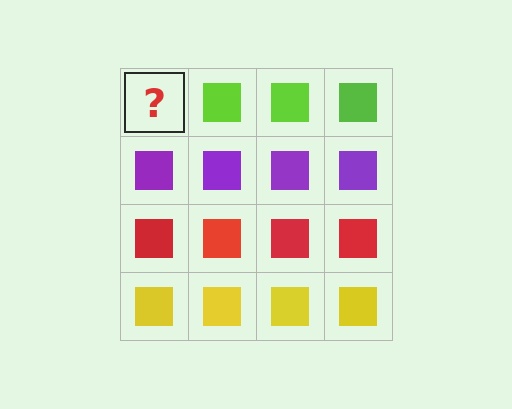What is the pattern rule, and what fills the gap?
The rule is that each row has a consistent color. The gap should be filled with a lime square.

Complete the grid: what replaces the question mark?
The question mark should be replaced with a lime square.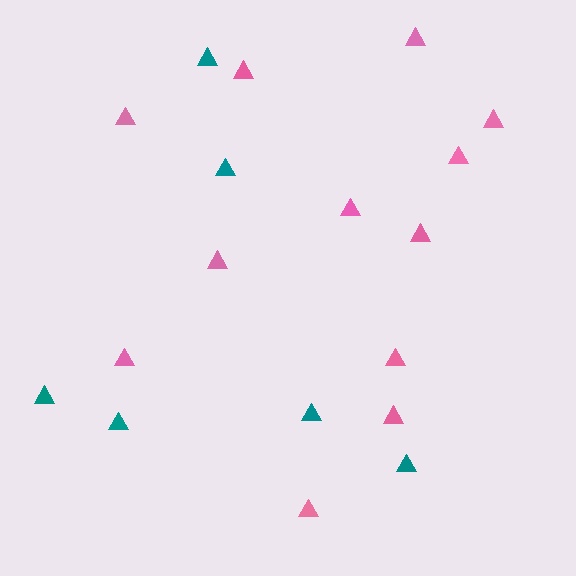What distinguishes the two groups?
There are 2 groups: one group of teal triangles (6) and one group of pink triangles (12).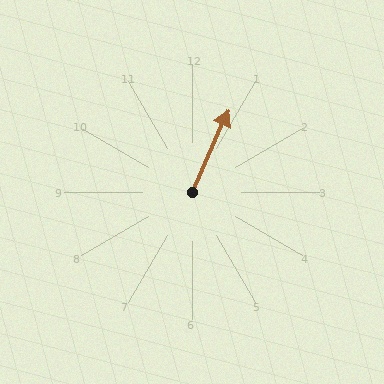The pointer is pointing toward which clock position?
Roughly 1 o'clock.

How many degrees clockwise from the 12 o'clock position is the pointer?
Approximately 24 degrees.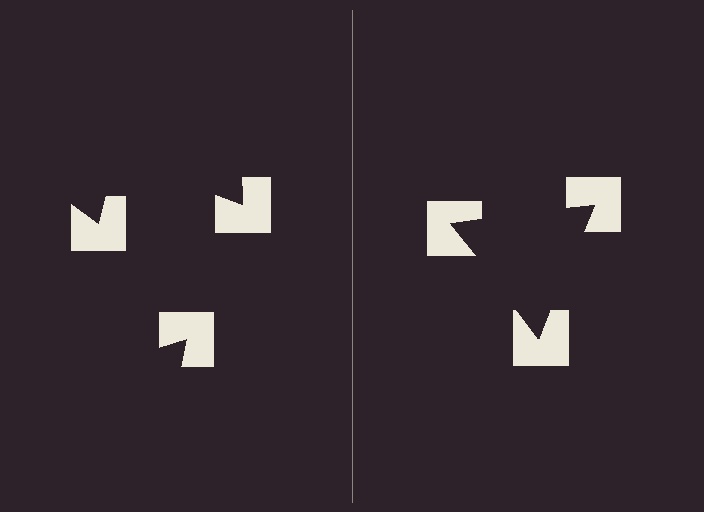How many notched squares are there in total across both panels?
6 — 3 on each side.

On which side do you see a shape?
An illusory triangle appears on the right side. On the left side the wedge cuts are rotated, so no coherent shape forms.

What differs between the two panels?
The notched squares are positioned identically on both sides; only the wedge orientations differ. On the right they align to a triangle; on the left they are misaligned.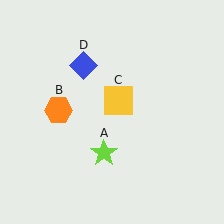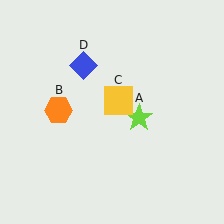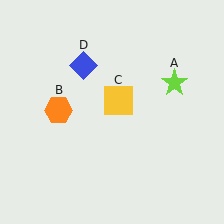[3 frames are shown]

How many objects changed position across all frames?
1 object changed position: lime star (object A).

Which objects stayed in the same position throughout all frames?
Orange hexagon (object B) and yellow square (object C) and blue diamond (object D) remained stationary.